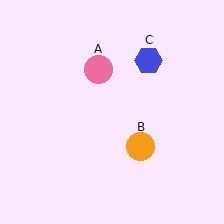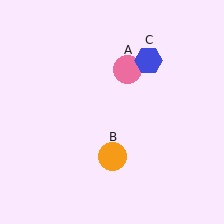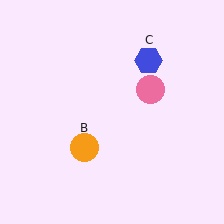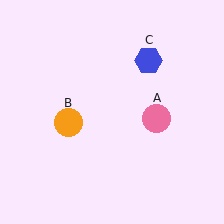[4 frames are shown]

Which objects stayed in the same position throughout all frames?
Blue hexagon (object C) remained stationary.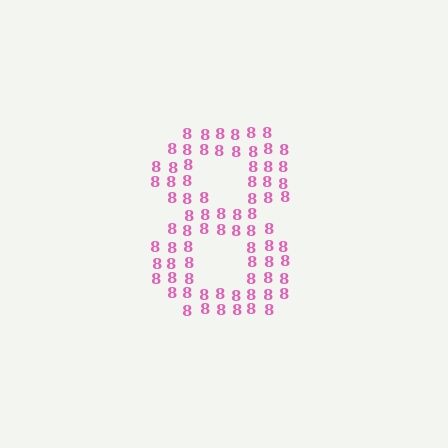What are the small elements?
The small elements are digit 8's.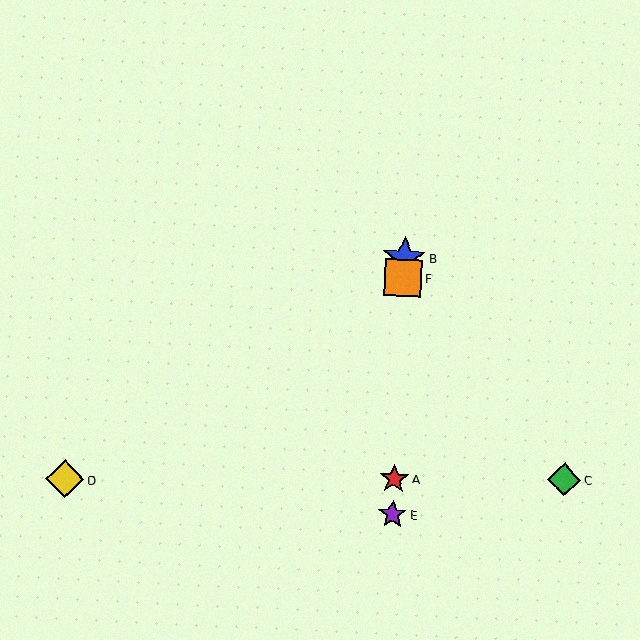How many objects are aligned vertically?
4 objects (A, B, E, F) are aligned vertically.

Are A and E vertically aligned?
Yes, both are at x≈394.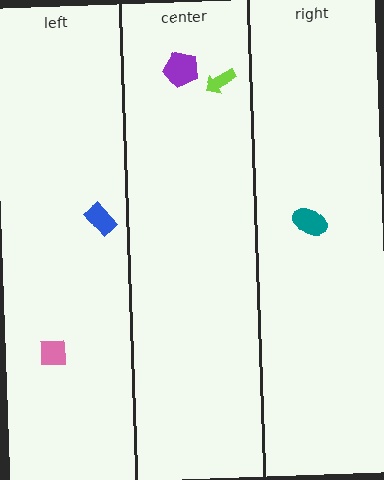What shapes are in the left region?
The blue rectangle, the pink square.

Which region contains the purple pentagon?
The center region.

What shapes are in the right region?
The teal ellipse.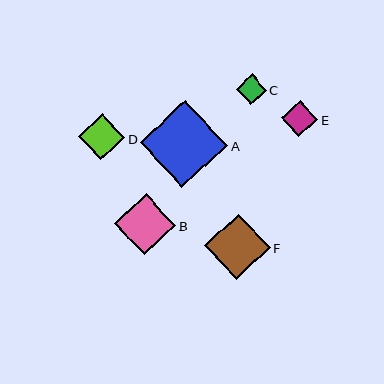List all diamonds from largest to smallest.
From largest to smallest: A, F, B, D, E, C.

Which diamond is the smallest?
Diamond C is the smallest with a size of approximately 30 pixels.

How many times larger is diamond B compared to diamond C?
Diamond B is approximately 2.0 times the size of diamond C.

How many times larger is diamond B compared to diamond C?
Diamond B is approximately 2.0 times the size of diamond C.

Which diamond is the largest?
Diamond A is the largest with a size of approximately 87 pixels.